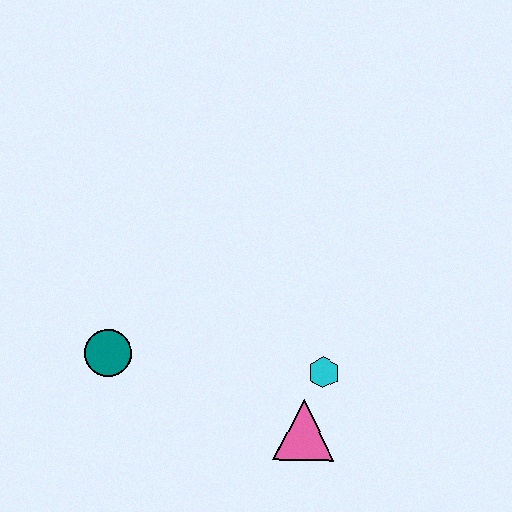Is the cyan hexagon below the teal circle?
Yes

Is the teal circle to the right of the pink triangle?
No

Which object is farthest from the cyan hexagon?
The teal circle is farthest from the cyan hexagon.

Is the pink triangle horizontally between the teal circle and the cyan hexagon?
Yes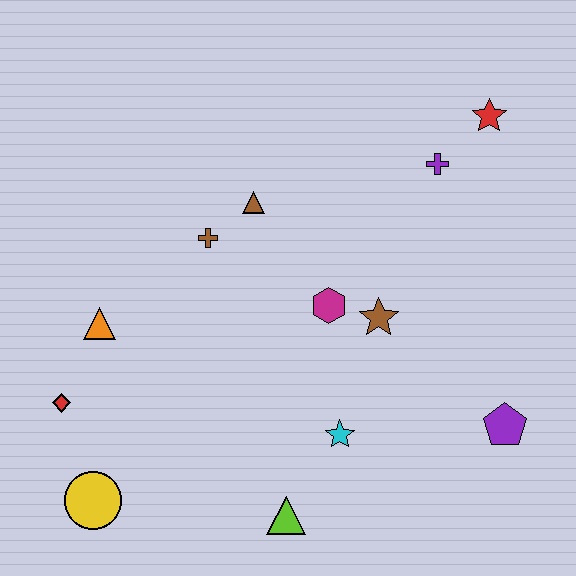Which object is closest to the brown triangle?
The brown cross is closest to the brown triangle.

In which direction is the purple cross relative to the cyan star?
The purple cross is above the cyan star.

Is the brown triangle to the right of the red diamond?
Yes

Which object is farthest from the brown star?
The yellow circle is farthest from the brown star.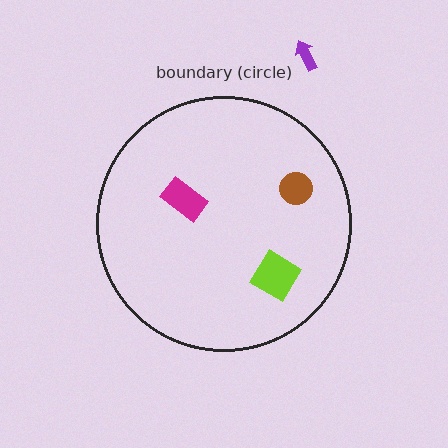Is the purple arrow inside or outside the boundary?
Outside.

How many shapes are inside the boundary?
4 inside, 1 outside.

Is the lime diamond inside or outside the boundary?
Inside.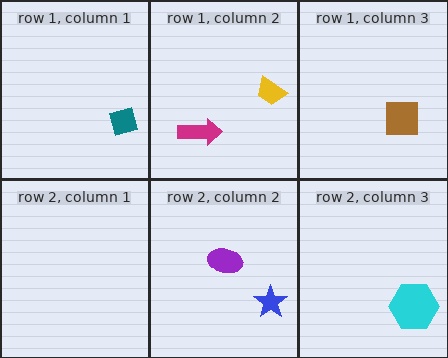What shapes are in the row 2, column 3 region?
The cyan hexagon.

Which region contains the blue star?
The row 2, column 2 region.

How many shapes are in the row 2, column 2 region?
2.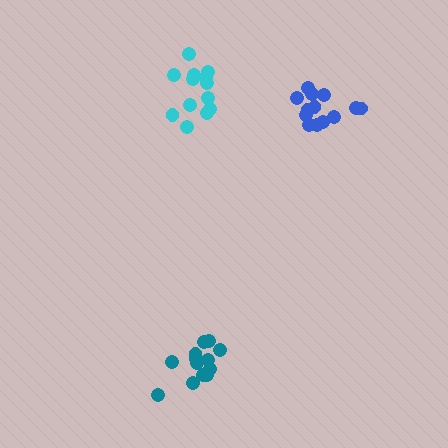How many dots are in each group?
Group 1: 13 dots, Group 2: 13 dots, Group 3: 13 dots (39 total).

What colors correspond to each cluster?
The clusters are colored: cyan, blue, teal.